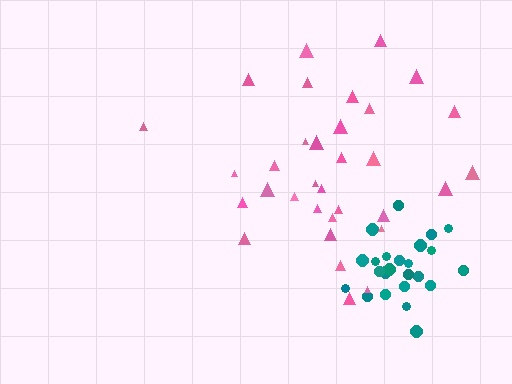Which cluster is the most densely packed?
Teal.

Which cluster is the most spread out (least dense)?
Pink.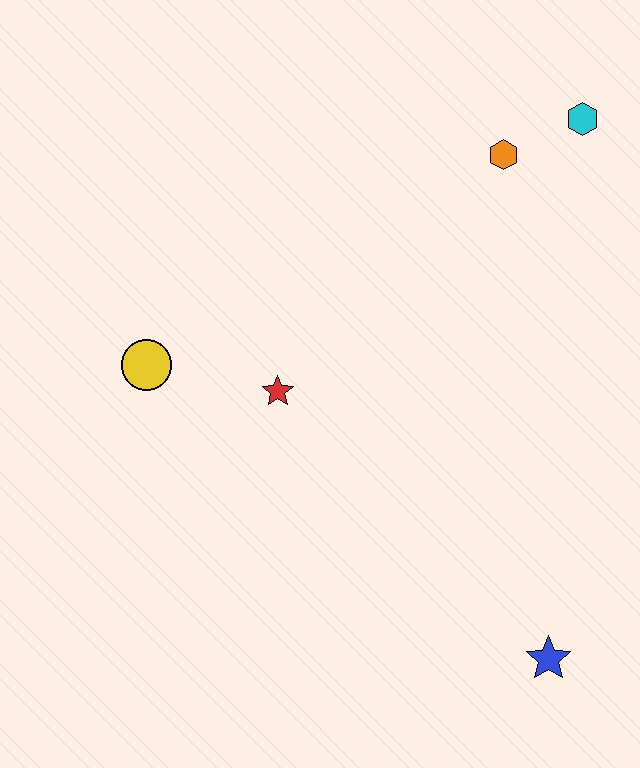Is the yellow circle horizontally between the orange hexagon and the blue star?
No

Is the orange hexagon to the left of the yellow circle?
No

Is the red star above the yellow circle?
No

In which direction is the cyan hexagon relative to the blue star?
The cyan hexagon is above the blue star.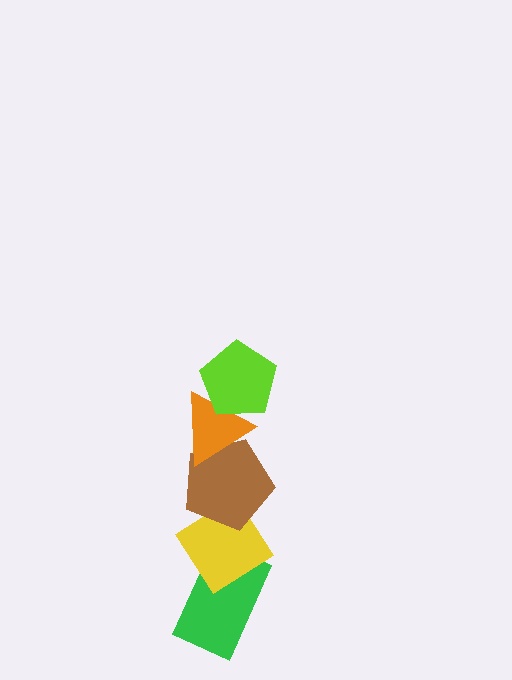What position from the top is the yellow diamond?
The yellow diamond is 4th from the top.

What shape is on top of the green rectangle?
The yellow diamond is on top of the green rectangle.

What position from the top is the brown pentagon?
The brown pentagon is 3rd from the top.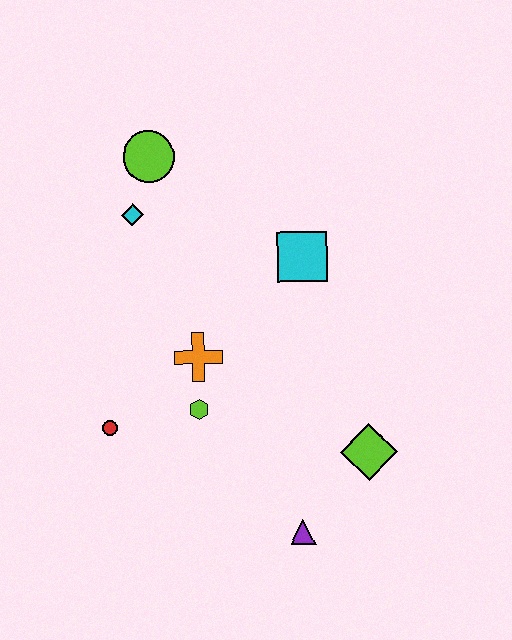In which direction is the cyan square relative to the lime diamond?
The cyan square is above the lime diamond.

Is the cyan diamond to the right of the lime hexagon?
No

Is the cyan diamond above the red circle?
Yes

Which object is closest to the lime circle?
The cyan diamond is closest to the lime circle.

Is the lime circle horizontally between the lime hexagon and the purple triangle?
No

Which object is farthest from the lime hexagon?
The lime circle is farthest from the lime hexagon.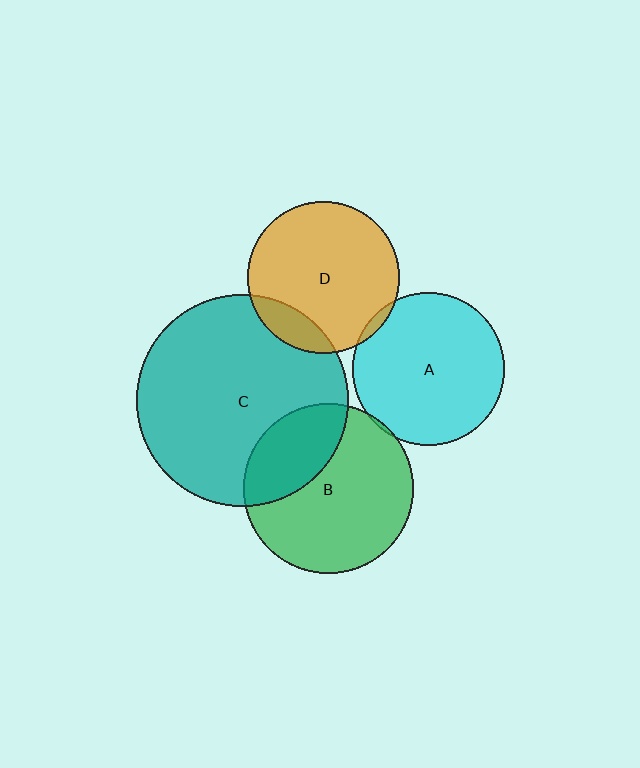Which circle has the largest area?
Circle C (teal).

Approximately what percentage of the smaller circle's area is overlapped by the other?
Approximately 30%.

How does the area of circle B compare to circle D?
Approximately 1.3 times.